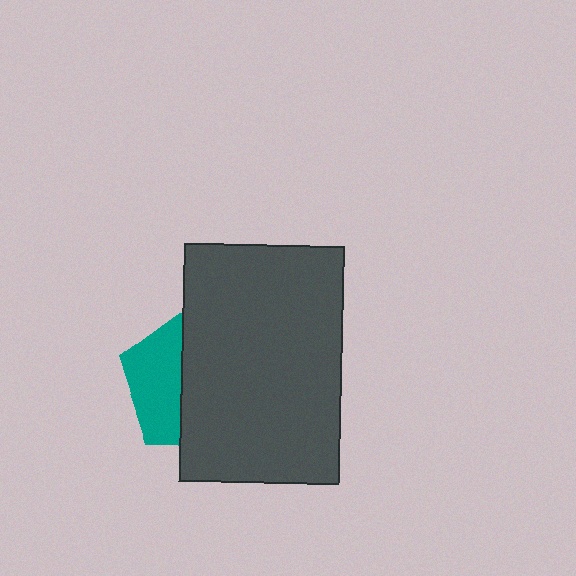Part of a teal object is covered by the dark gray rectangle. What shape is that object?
It is a pentagon.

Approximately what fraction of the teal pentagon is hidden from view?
Roughly 61% of the teal pentagon is hidden behind the dark gray rectangle.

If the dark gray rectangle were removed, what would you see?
You would see the complete teal pentagon.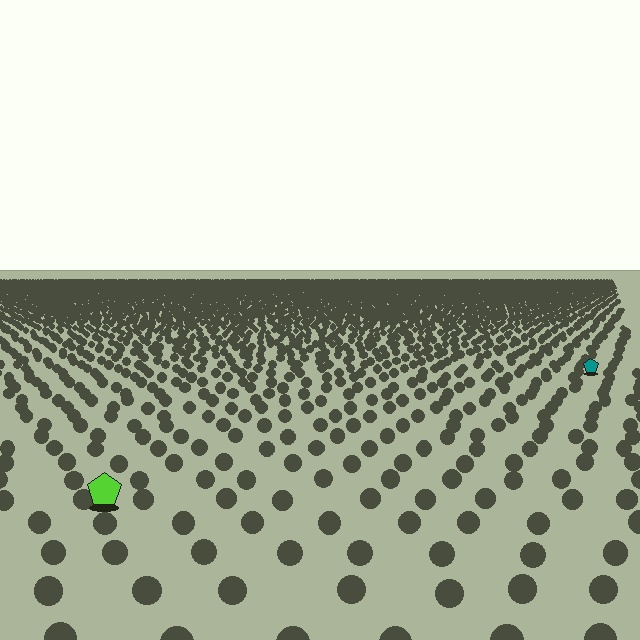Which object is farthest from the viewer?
The teal pentagon is farthest from the viewer. It appears smaller and the ground texture around it is denser.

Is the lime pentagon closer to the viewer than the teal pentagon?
Yes. The lime pentagon is closer — you can tell from the texture gradient: the ground texture is coarser near it.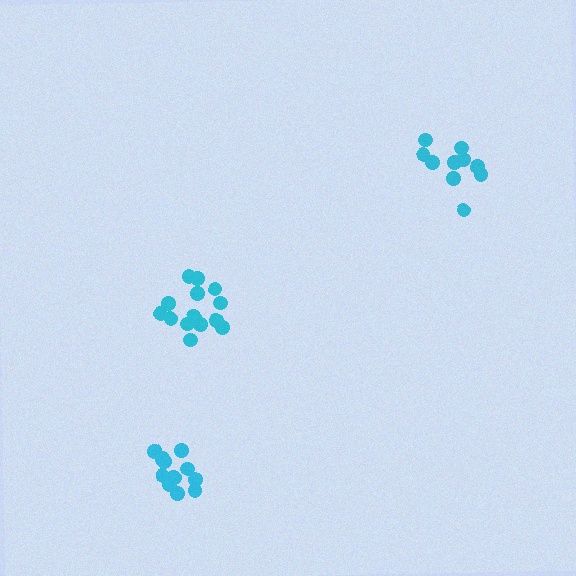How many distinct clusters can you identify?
There are 3 distinct clusters.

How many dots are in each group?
Group 1: 14 dots, Group 2: 10 dots, Group 3: 12 dots (36 total).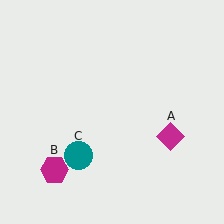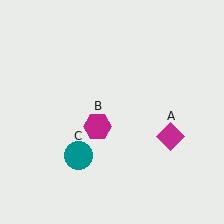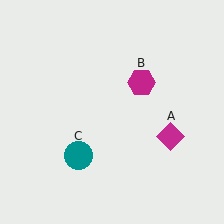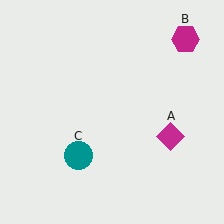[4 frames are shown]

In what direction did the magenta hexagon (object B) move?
The magenta hexagon (object B) moved up and to the right.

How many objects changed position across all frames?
1 object changed position: magenta hexagon (object B).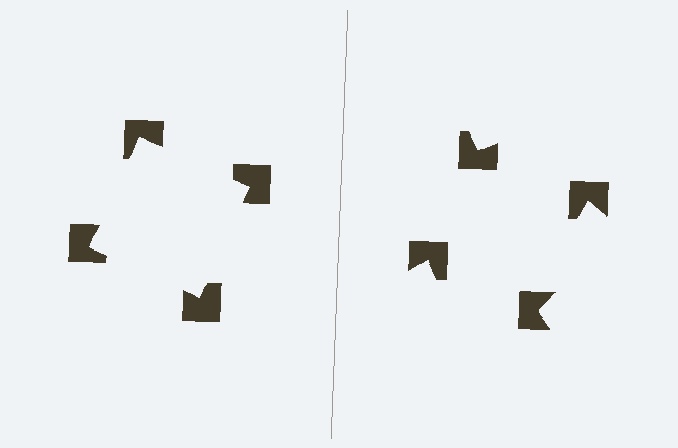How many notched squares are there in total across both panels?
8 — 4 on each side.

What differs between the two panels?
The notched squares are positioned identically on both sides; only the wedge orientations differ. On the left they align to a square; on the right they are misaligned.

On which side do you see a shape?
An illusory square appears on the left side. On the right side the wedge cuts are rotated, so no coherent shape forms.